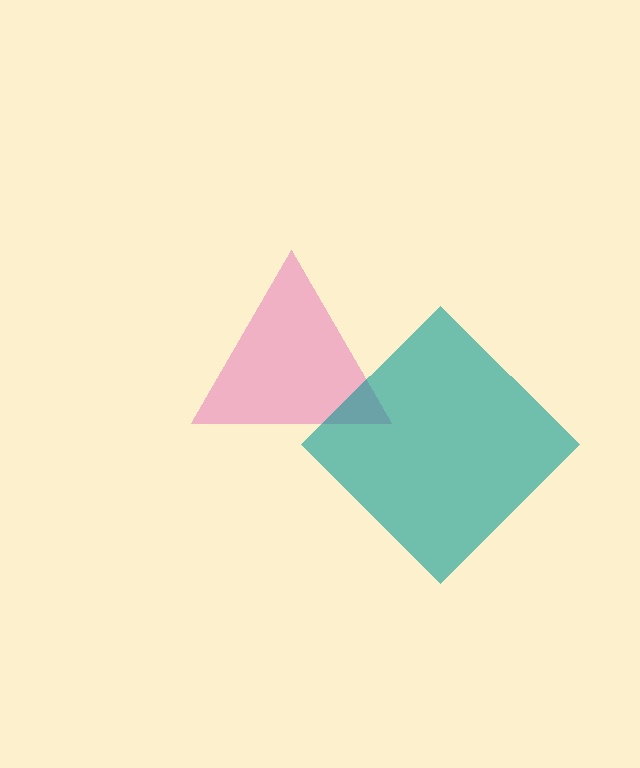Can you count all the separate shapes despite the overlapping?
Yes, there are 2 separate shapes.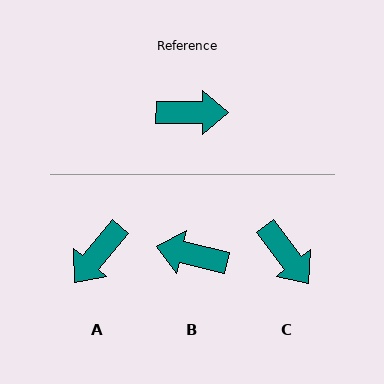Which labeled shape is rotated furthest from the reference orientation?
B, about 167 degrees away.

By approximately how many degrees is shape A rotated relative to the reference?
Approximately 130 degrees clockwise.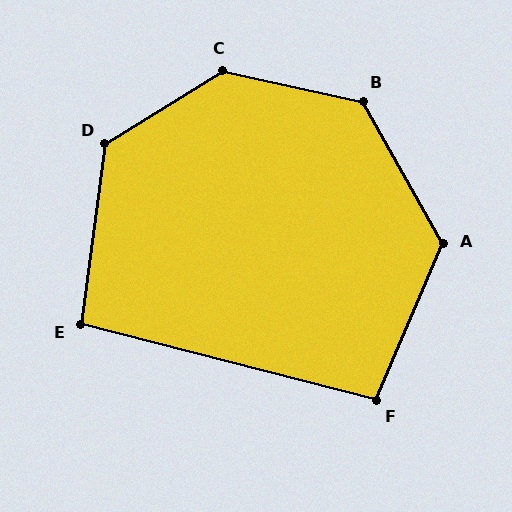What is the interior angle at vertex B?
Approximately 132 degrees (obtuse).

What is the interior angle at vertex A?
Approximately 127 degrees (obtuse).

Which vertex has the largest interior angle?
C, at approximately 136 degrees.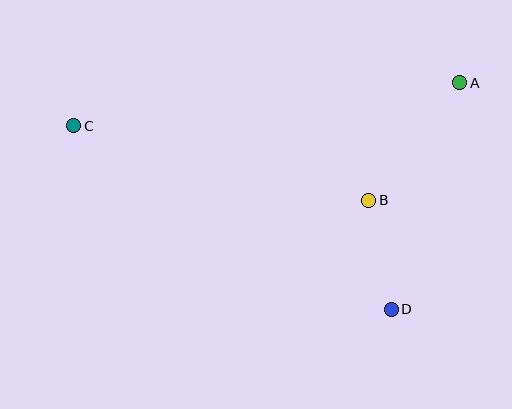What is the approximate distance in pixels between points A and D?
The distance between A and D is approximately 237 pixels.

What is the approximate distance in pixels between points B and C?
The distance between B and C is approximately 304 pixels.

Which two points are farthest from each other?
Points A and C are farthest from each other.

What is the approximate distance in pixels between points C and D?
The distance between C and D is approximately 367 pixels.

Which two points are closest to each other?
Points B and D are closest to each other.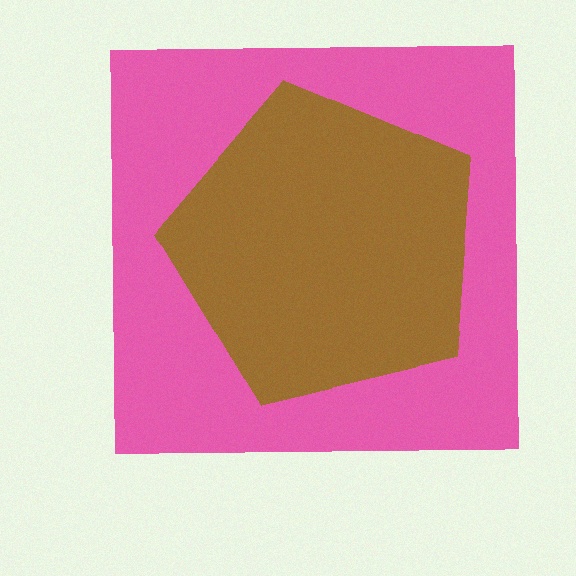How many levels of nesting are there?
2.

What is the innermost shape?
The brown pentagon.